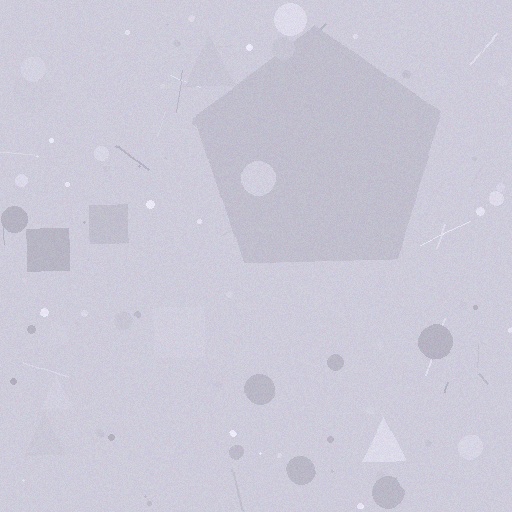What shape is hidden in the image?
A pentagon is hidden in the image.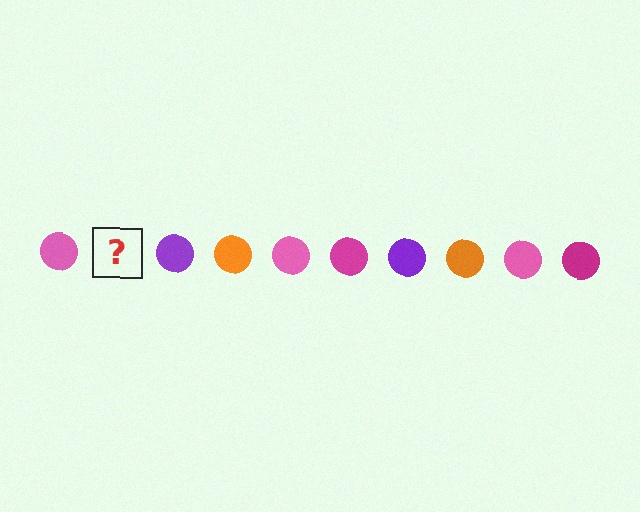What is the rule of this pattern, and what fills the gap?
The rule is that the pattern cycles through pink, magenta, purple, orange circles. The gap should be filled with a magenta circle.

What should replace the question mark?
The question mark should be replaced with a magenta circle.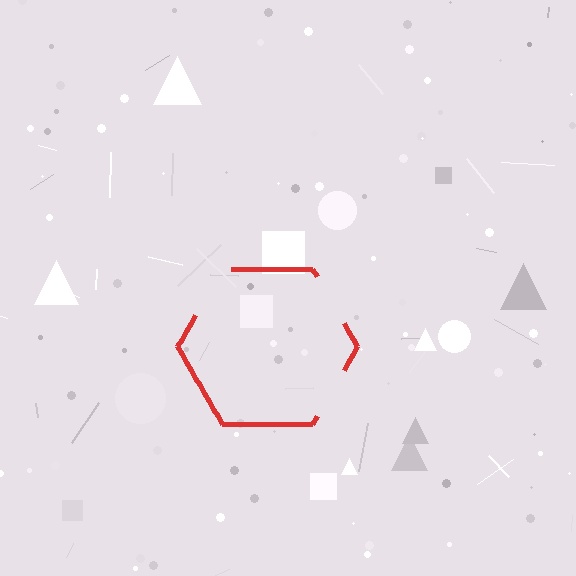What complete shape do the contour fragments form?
The contour fragments form a hexagon.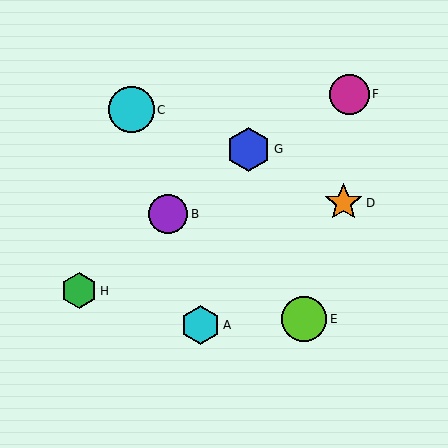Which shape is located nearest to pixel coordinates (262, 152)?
The blue hexagon (labeled G) at (249, 149) is nearest to that location.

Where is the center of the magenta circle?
The center of the magenta circle is at (350, 94).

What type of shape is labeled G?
Shape G is a blue hexagon.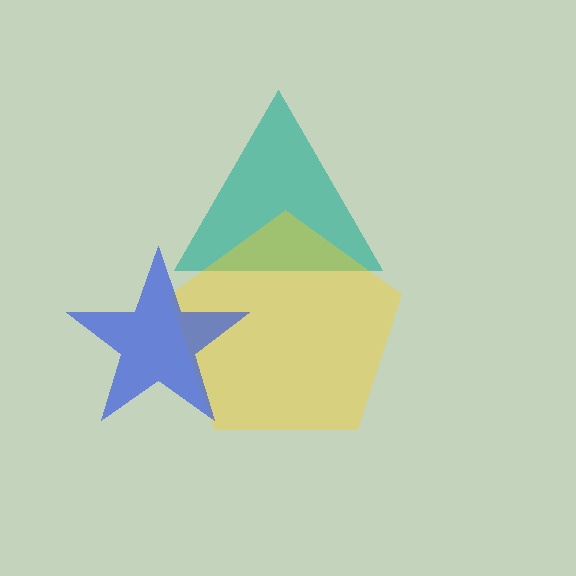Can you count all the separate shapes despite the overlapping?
Yes, there are 3 separate shapes.